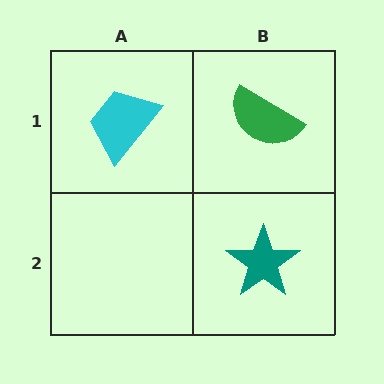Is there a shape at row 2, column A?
No, that cell is empty.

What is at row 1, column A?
A cyan trapezoid.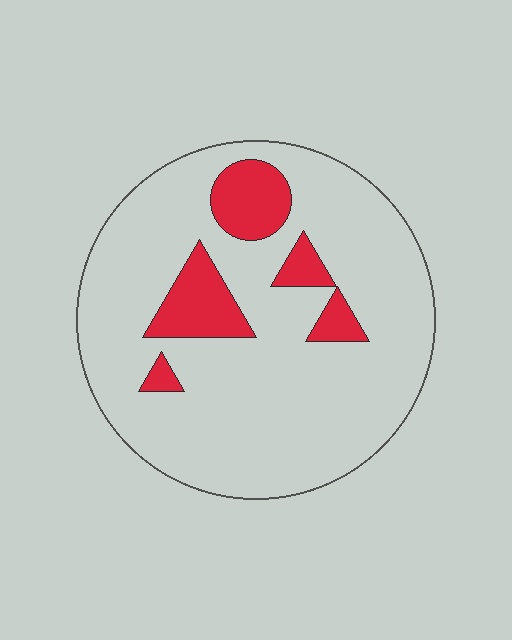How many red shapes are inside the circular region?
5.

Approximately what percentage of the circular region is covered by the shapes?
Approximately 15%.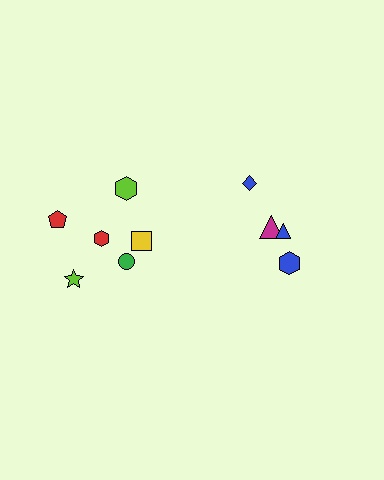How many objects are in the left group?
There are 6 objects.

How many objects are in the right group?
There are 4 objects.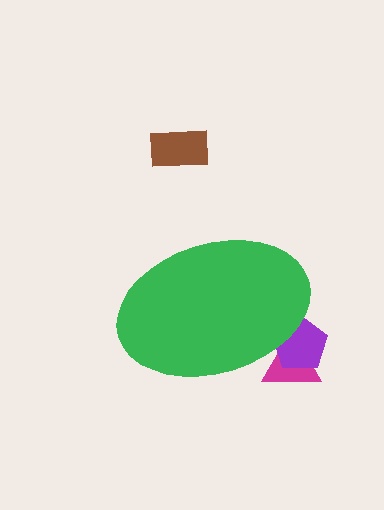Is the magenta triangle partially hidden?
Yes, the magenta triangle is partially hidden behind the green ellipse.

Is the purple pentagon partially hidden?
Yes, the purple pentagon is partially hidden behind the green ellipse.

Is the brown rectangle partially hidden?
No, the brown rectangle is fully visible.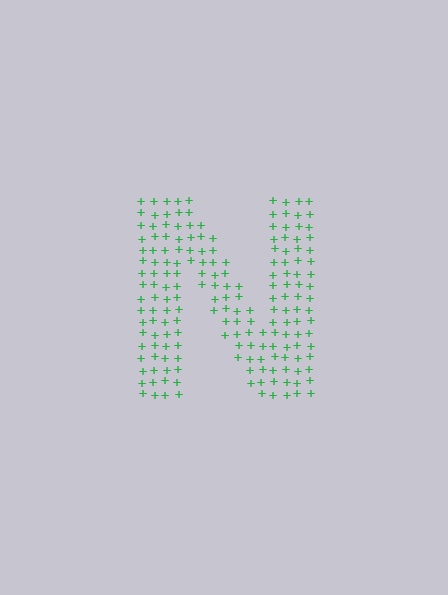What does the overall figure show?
The overall figure shows the letter N.